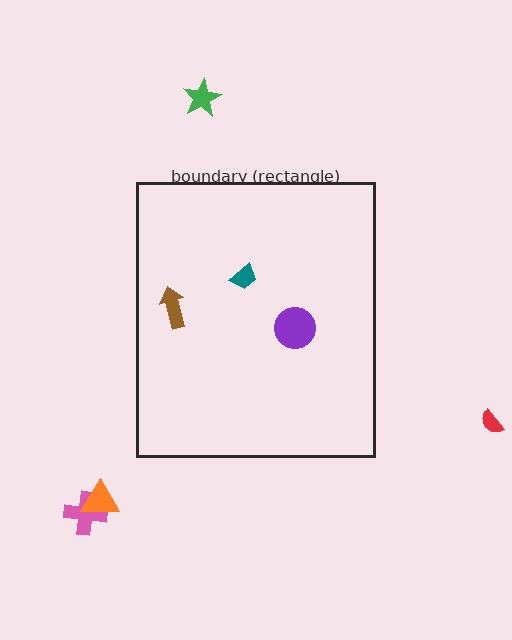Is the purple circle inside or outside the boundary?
Inside.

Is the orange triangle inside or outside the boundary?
Outside.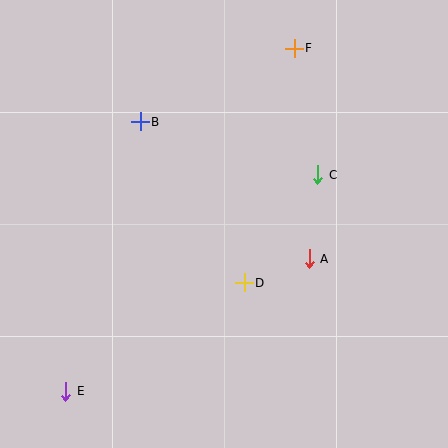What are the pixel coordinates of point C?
Point C is at (318, 175).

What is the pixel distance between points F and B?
The distance between F and B is 171 pixels.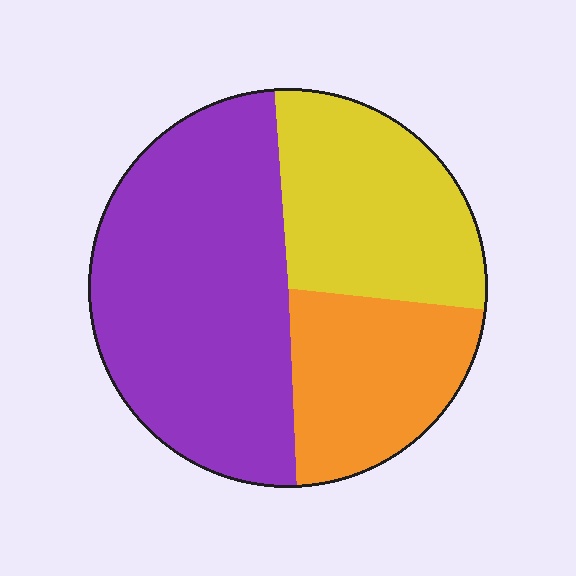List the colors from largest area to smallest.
From largest to smallest: purple, yellow, orange.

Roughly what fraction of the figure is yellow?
Yellow covers 28% of the figure.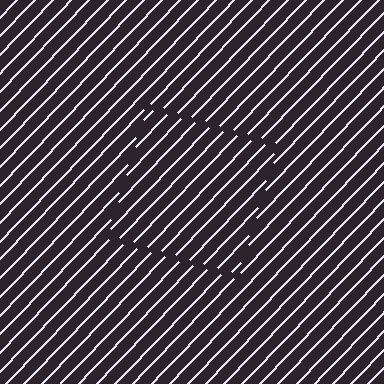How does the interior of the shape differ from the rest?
The interior of the shape contains the same grating, shifted by half a period — the contour is defined by the phase discontinuity where line-ends from the inner and outer gratings abut.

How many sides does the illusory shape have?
4 sides — the line-ends trace a square.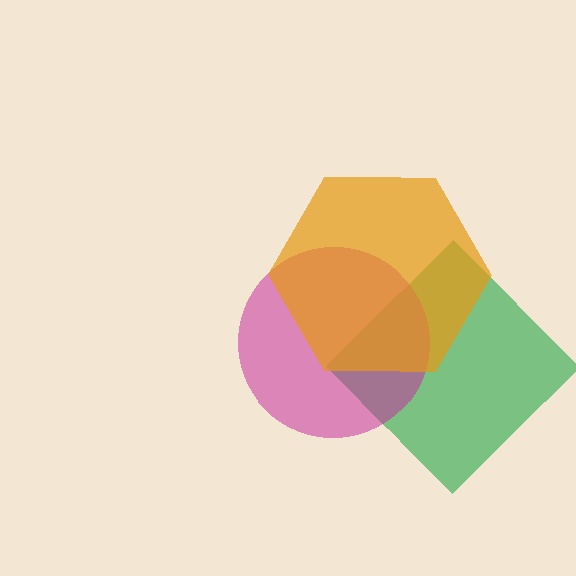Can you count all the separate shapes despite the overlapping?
Yes, there are 3 separate shapes.